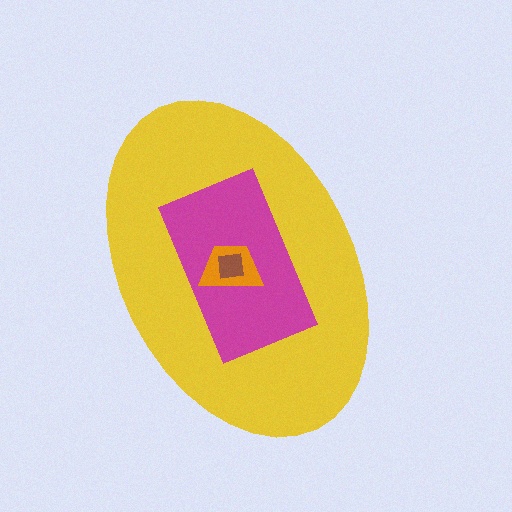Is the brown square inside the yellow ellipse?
Yes.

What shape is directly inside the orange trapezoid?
The brown square.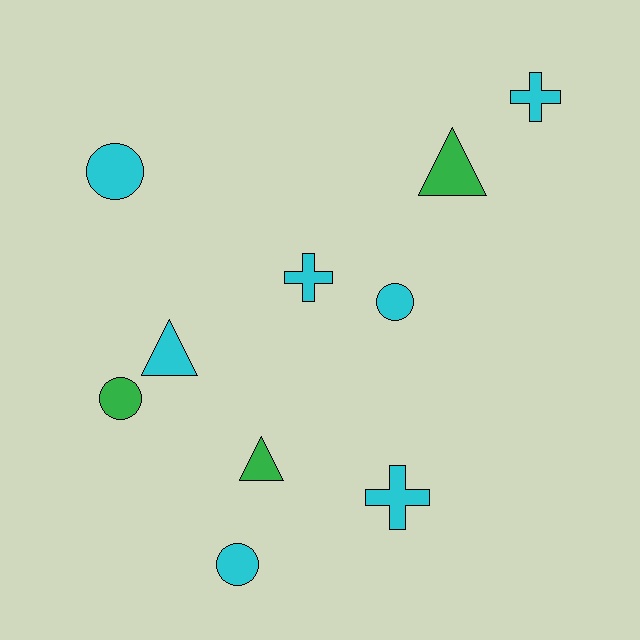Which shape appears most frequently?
Circle, with 4 objects.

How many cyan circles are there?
There are 3 cyan circles.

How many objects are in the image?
There are 10 objects.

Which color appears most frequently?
Cyan, with 7 objects.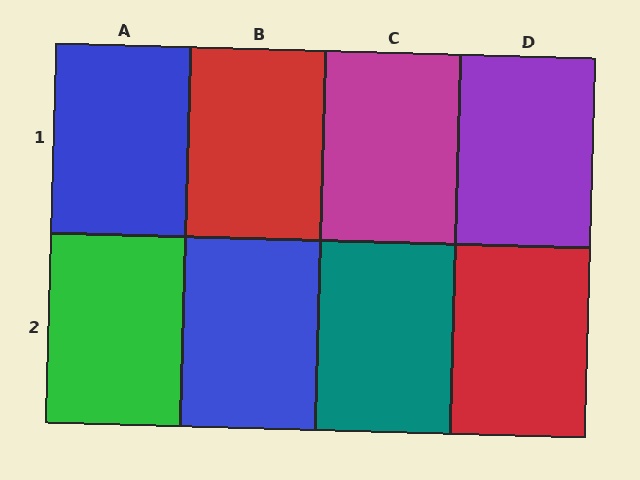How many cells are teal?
1 cell is teal.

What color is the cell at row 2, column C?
Teal.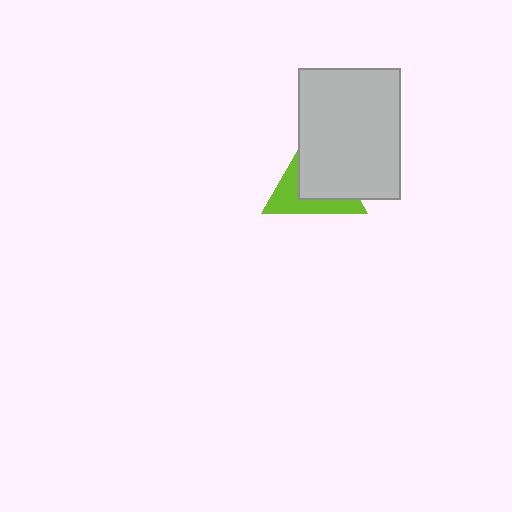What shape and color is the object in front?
The object in front is a light gray rectangle.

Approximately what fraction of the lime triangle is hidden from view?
Roughly 58% of the lime triangle is hidden behind the light gray rectangle.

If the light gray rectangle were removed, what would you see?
You would see the complete lime triangle.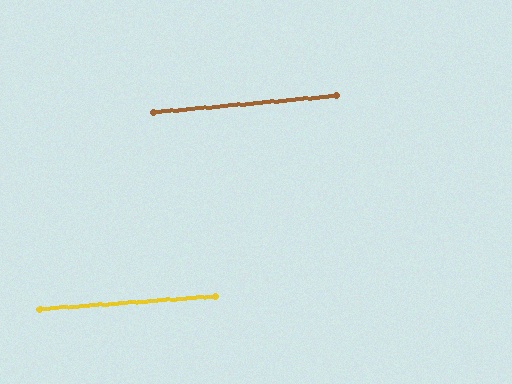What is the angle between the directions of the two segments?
Approximately 1 degree.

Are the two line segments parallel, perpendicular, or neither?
Parallel — their directions differ by only 0.8°.